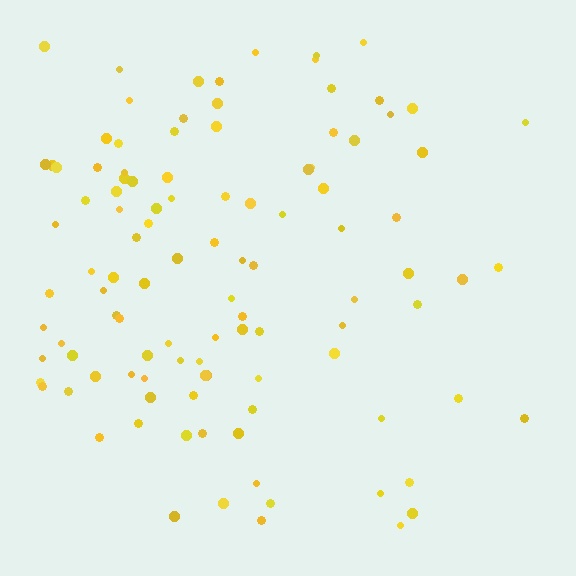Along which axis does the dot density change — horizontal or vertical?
Horizontal.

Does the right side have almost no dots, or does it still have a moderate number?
Still a moderate number, just noticeably fewer than the left.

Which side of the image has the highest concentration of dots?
The left.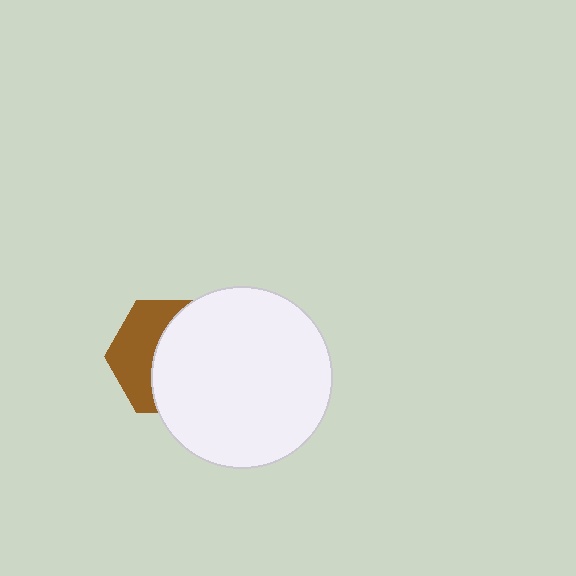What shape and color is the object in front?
The object in front is a white circle.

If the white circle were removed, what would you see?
You would see the complete brown hexagon.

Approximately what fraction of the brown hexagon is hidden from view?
Roughly 59% of the brown hexagon is hidden behind the white circle.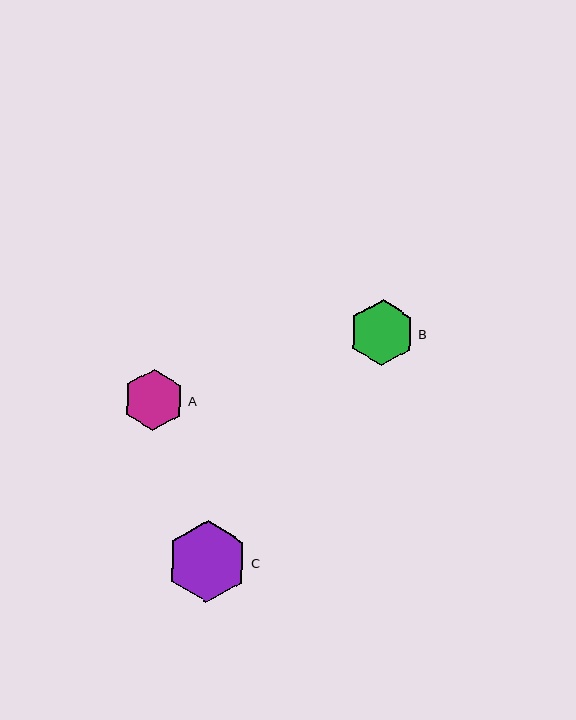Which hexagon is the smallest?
Hexagon A is the smallest with a size of approximately 61 pixels.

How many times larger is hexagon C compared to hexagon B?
Hexagon C is approximately 1.2 times the size of hexagon B.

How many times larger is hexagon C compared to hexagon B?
Hexagon C is approximately 1.2 times the size of hexagon B.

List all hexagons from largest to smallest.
From largest to smallest: C, B, A.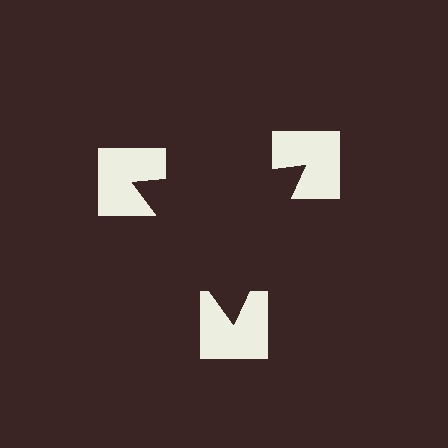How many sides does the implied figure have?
3 sides.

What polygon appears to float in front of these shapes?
An illusory triangle — its edges are inferred from the aligned wedge cuts in the notched squares, not physically drawn.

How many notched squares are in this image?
There are 3 — one at each vertex of the illusory triangle.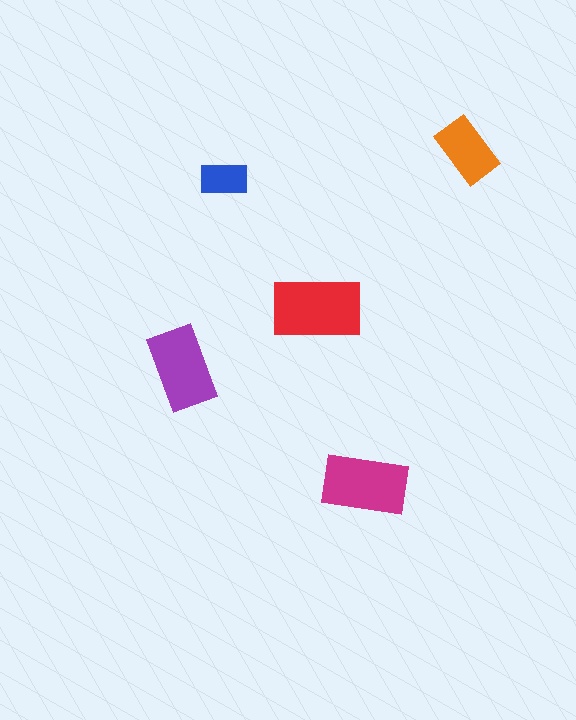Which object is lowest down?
The magenta rectangle is bottommost.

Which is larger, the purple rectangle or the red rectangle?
The red one.